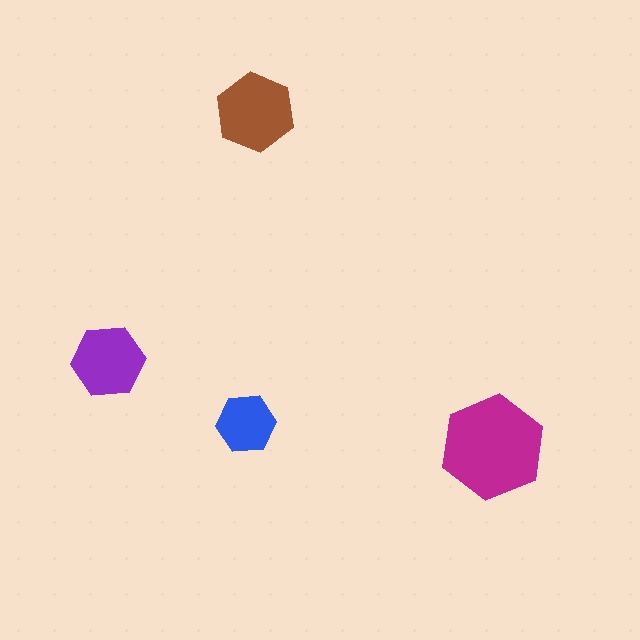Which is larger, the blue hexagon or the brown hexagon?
The brown one.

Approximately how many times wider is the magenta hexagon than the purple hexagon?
About 1.5 times wider.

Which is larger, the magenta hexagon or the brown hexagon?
The magenta one.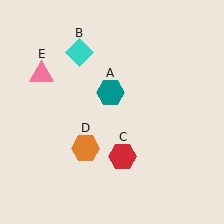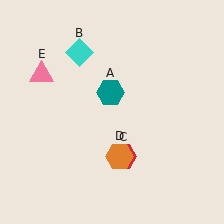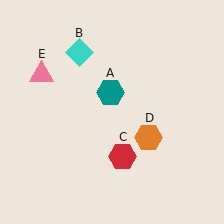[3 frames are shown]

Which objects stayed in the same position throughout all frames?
Teal hexagon (object A) and cyan diamond (object B) and red hexagon (object C) and pink triangle (object E) remained stationary.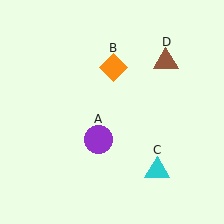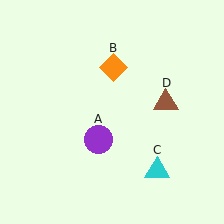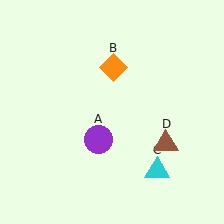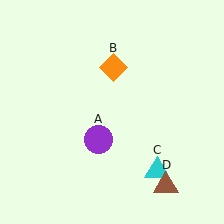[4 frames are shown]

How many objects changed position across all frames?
1 object changed position: brown triangle (object D).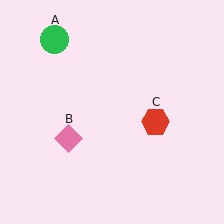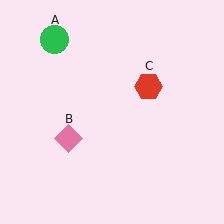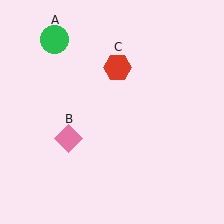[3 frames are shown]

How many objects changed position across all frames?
1 object changed position: red hexagon (object C).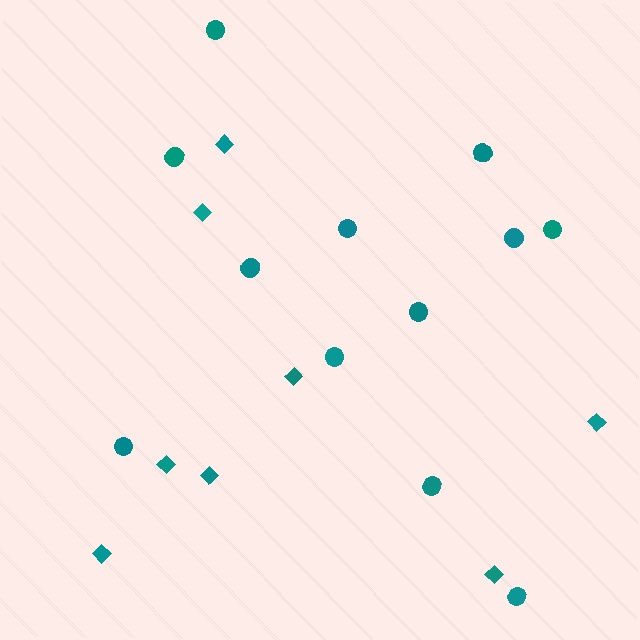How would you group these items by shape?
There are 2 groups: one group of circles (12) and one group of diamonds (8).